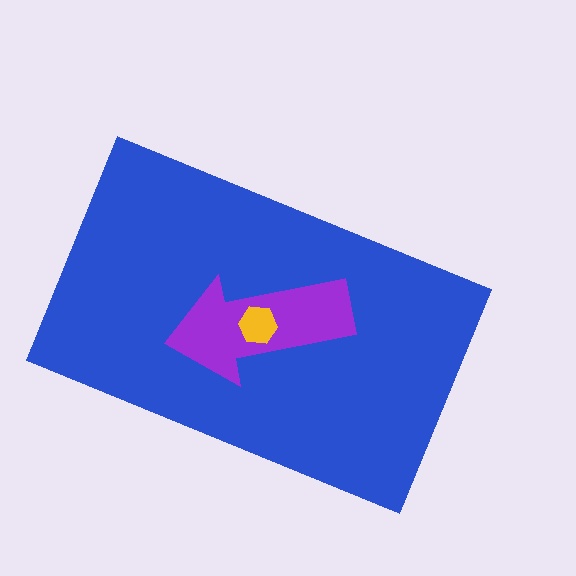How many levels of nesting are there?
3.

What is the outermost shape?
The blue rectangle.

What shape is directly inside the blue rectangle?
The purple arrow.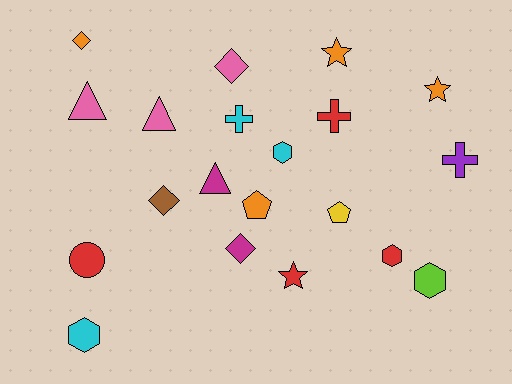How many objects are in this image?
There are 20 objects.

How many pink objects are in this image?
There are 3 pink objects.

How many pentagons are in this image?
There are 2 pentagons.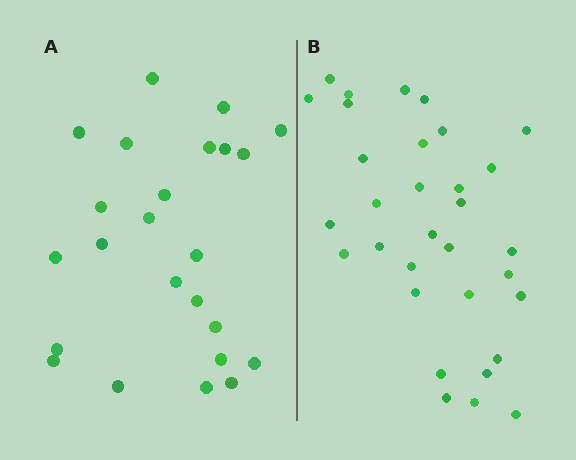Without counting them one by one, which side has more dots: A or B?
Region B (the right region) has more dots.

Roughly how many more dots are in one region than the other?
Region B has roughly 8 or so more dots than region A.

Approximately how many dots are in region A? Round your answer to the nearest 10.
About 20 dots. (The exact count is 24, which rounds to 20.)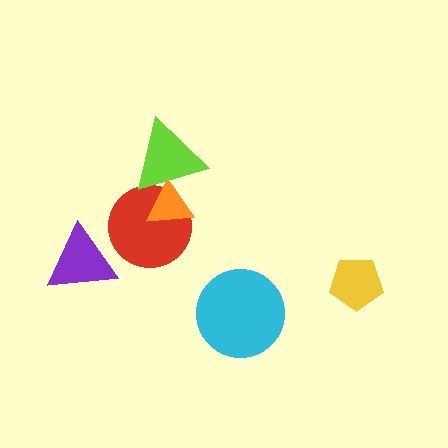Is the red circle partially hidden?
Yes, it is partially covered by another shape.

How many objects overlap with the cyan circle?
0 objects overlap with the cyan circle.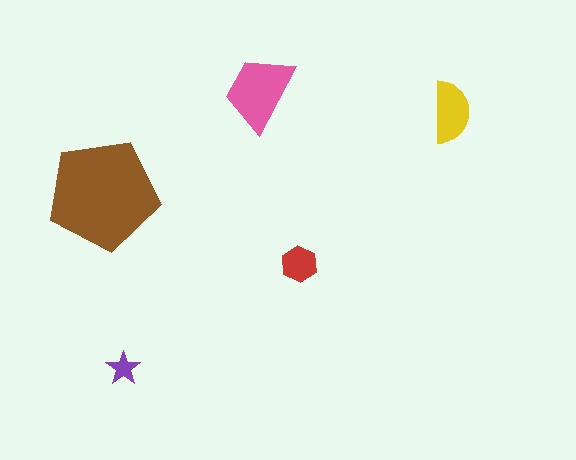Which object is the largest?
The brown pentagon.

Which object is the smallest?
The purple star.